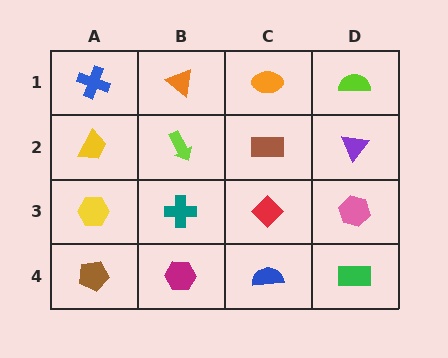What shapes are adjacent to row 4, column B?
A teal cross (row 3, column B), a brown pentagon (row 4, column A), a blue semicircle (row 4, column C).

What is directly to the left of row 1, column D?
An orange ellipse.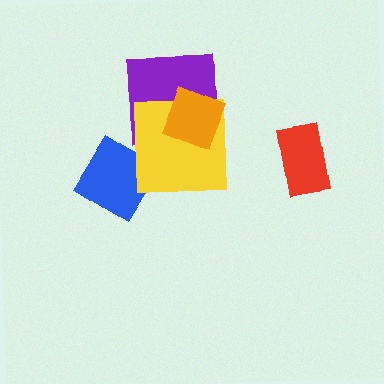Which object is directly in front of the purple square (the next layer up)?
The yellow square is directly in front of the purple square.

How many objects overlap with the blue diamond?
1 object overlaps with the blue diamond.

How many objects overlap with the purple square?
2 objects overlap with the purple square.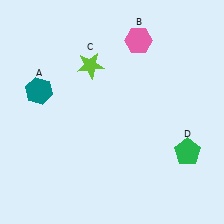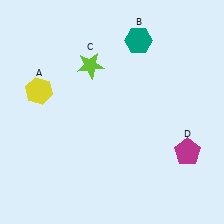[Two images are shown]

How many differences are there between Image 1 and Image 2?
There are 3 differences between the two images.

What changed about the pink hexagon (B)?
In Image 1, B is pink. In Image 2, it changed to teal.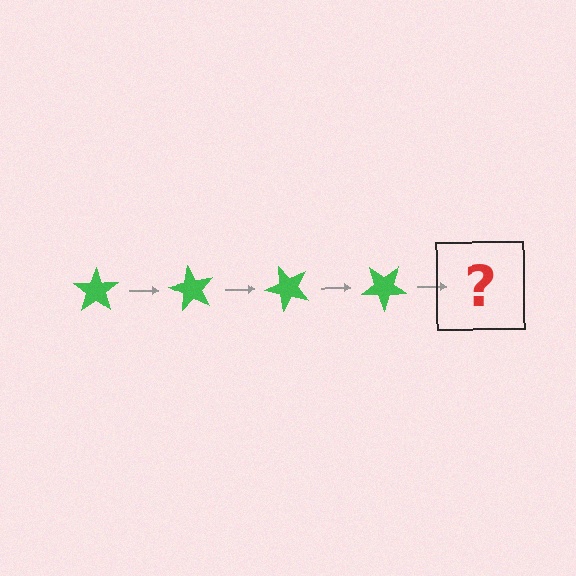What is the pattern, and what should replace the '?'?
The pattern is that the star rotates 60 degrees each step. The '?' should be a green star rotated 240 degrees.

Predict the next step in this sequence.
The next step is a green star rotated 240 degrees.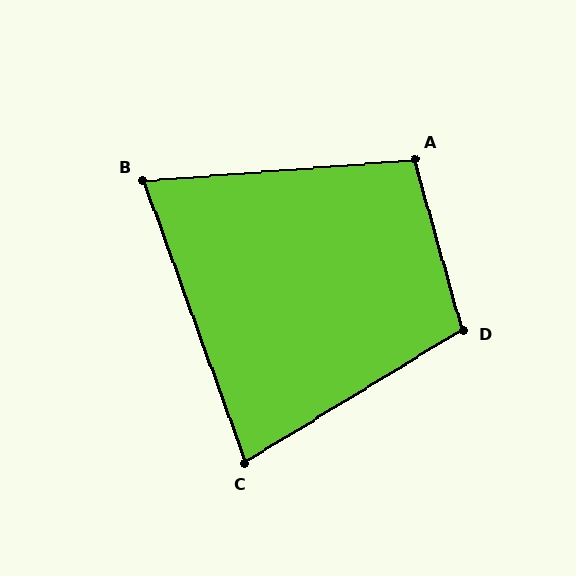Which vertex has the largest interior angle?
D, at approximately 105 degrees.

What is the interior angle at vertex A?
Approximately 102 degrees (obtuse).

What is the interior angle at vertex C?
Approximately 78 degrees (acute).